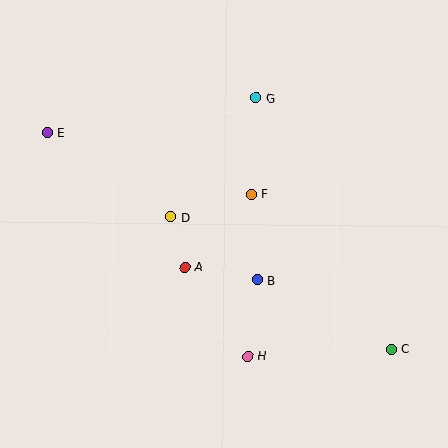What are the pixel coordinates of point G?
Point G is at (256, 98).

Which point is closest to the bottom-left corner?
Point A is closest to the bottom-left corner.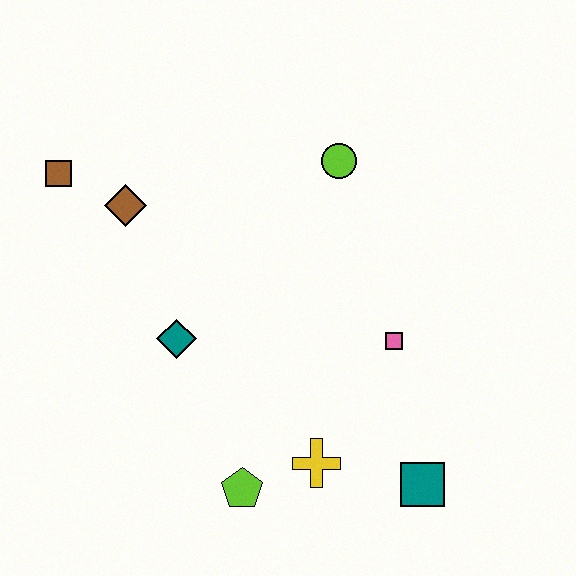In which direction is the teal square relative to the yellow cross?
The teal square is to the right of the yellow cross.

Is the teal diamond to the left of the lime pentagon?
Yes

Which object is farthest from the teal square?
The brown square is farthest from the teal square.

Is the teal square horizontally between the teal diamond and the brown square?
No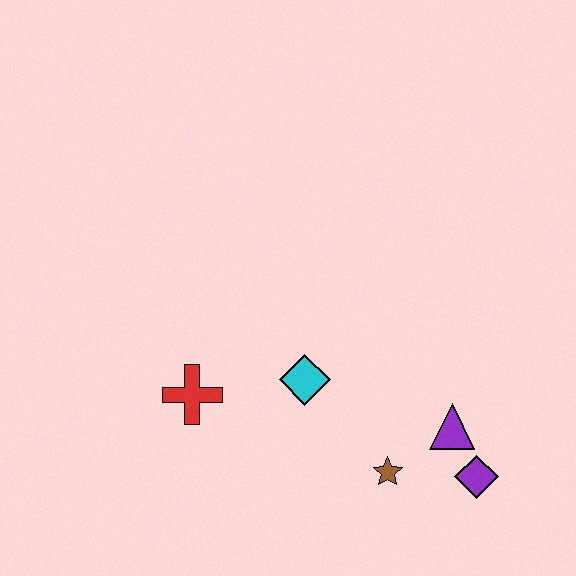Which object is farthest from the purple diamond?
The red cross is farthest from the purple diamond.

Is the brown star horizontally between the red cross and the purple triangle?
Yes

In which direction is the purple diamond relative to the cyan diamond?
The purple diamond is to the right of the cyan diamond.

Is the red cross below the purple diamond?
No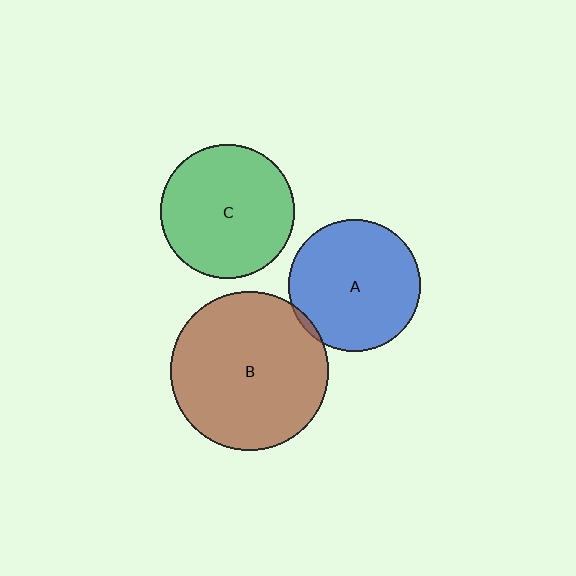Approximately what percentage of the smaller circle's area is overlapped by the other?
Approximately 5%.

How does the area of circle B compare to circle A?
Approximately 1.4 times.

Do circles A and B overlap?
Yes.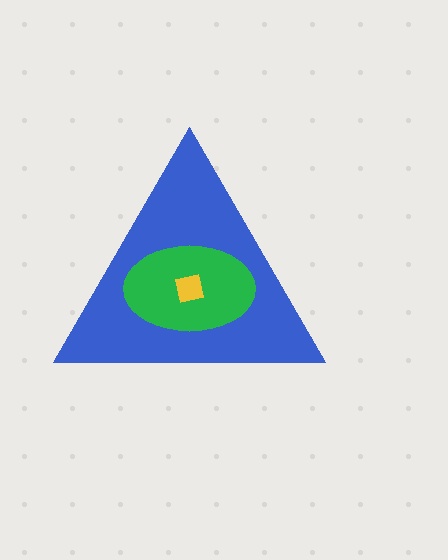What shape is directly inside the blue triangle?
The green ellipse.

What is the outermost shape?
The blue triangle.